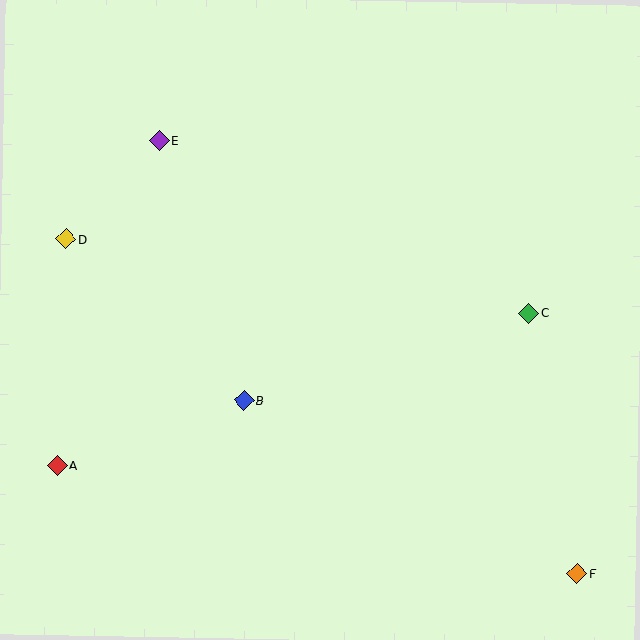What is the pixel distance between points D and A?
The distance between D and A is 226 pixels.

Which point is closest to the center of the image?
Point B at (244, 401) is closest to the center.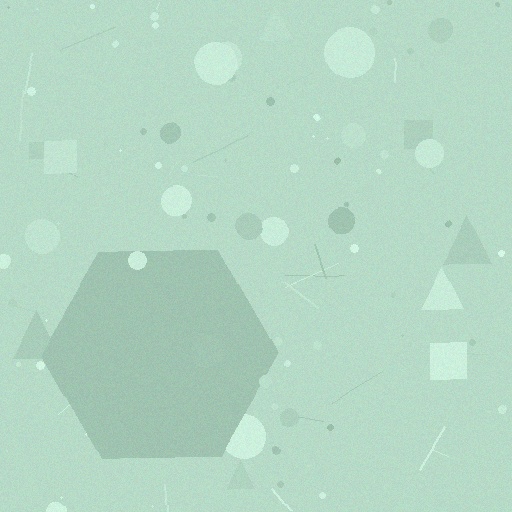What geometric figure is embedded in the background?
A hexagon is embedded in the background.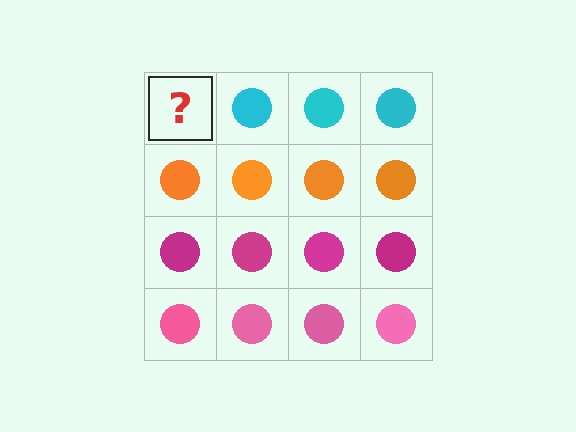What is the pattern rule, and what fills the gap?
The rule is that each row has a consistent color. The gap should be filled with a cyan circle.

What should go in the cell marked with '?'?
The missing cell should contain a cyan circle.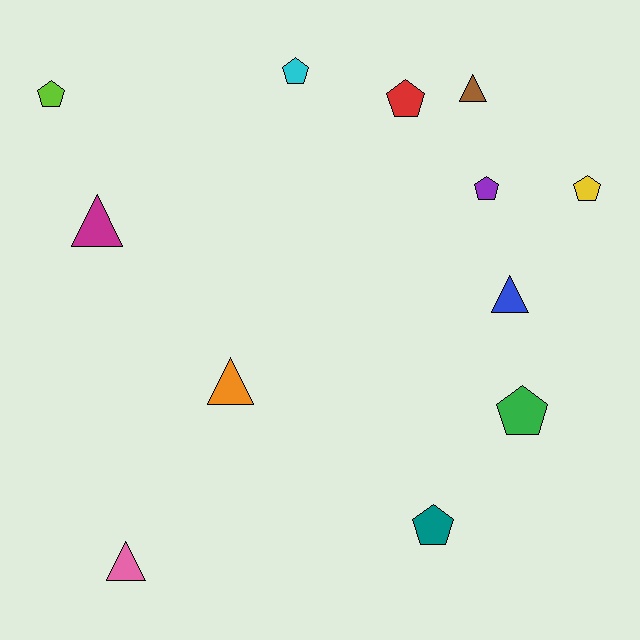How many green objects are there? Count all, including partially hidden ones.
There is 1 green object.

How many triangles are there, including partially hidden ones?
There are 5 triangles.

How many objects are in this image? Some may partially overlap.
There are 12 objects.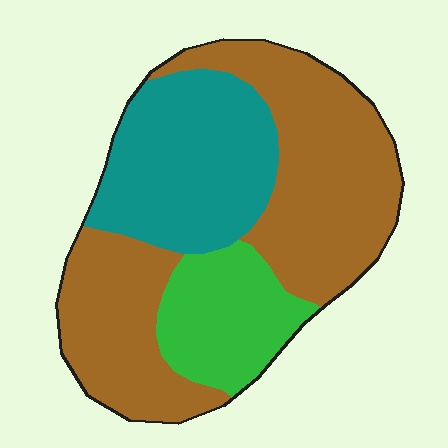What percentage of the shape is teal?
Teal takes up about one quarter (1/4) of the shape.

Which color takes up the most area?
Brown, at roughly 55%.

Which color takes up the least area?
Green, at roughly 15%.